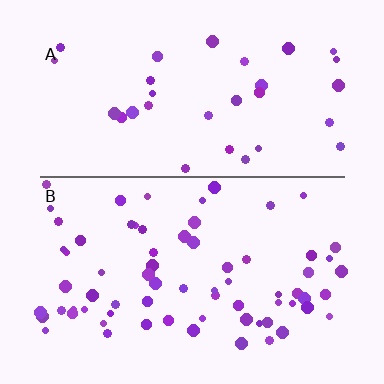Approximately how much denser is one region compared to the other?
Approximately 2.2× — region B over region A.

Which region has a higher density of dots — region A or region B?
B (the bottom).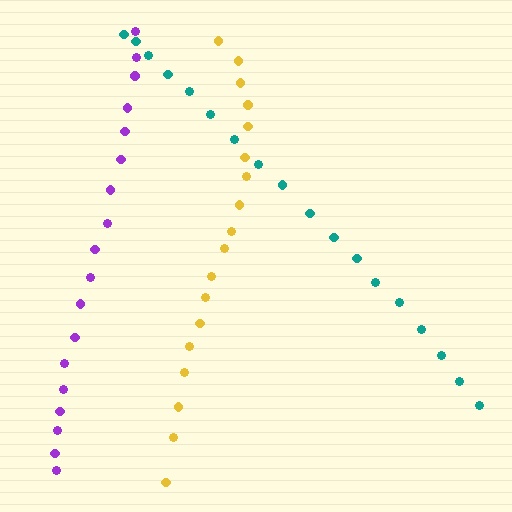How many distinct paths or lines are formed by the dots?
There are 3 distinct paths.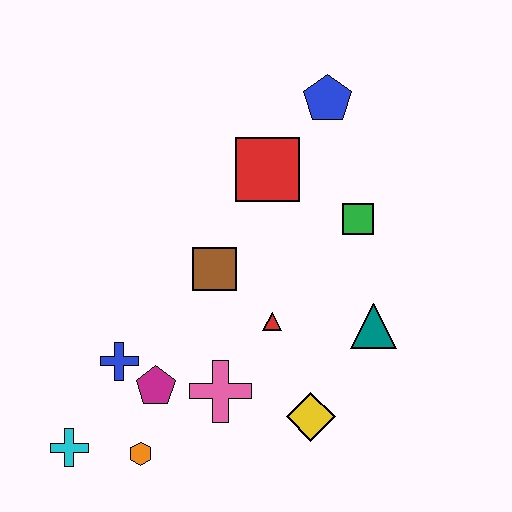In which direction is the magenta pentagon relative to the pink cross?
The magenta pentagon is to the left of the pink cross.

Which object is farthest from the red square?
The cyan cross is farthest from the red square.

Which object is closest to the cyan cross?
The orange hexagon is closest to the cyan cross.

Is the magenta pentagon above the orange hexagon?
Yes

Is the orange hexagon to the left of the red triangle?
Yes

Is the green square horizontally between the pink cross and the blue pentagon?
No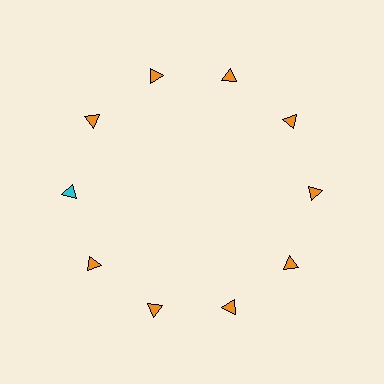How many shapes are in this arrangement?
There are 10 shapes arranged in a ring pattern.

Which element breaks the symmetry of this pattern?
The cyan triangle at roughly the 9 o'clock position breaks the symmetry. All other shapes are orange triangles.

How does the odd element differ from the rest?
It has a different color: cyan instead of orange.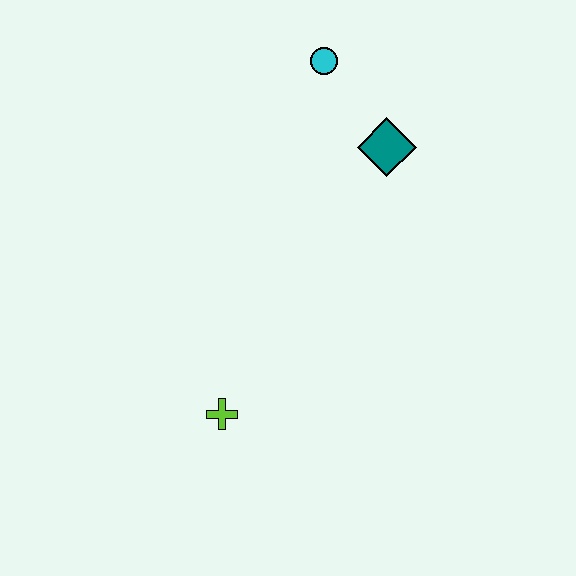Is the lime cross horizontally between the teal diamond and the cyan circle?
No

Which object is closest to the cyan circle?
The teal diamond is closest to the cyan circle.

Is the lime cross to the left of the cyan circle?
Yes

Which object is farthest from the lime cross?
The cyan circle is farthest from the lime cross.